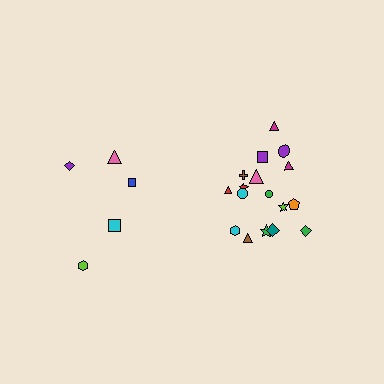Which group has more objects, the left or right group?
The right group.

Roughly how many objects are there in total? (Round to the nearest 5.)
Roughly 25 objects in total.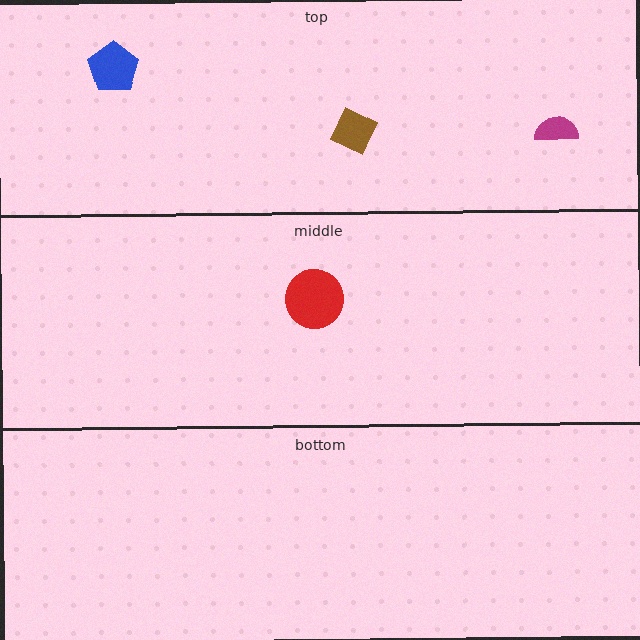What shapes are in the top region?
The blue pentagon, the brown diamond, the magenta semicircle.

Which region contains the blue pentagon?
The top region.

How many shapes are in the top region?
3.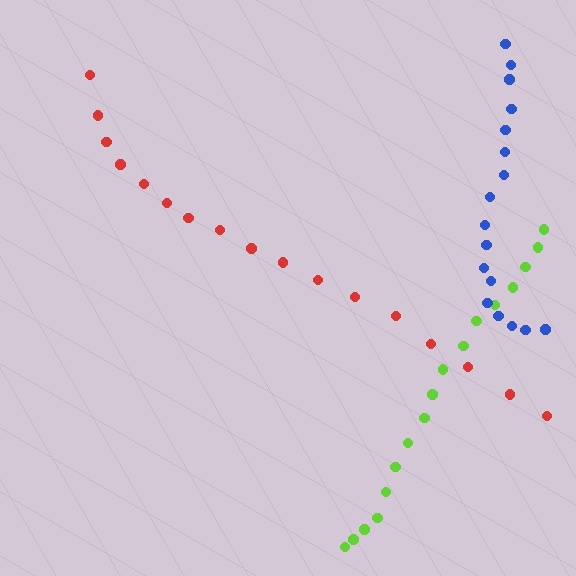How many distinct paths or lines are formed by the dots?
There are 3 distinct paths.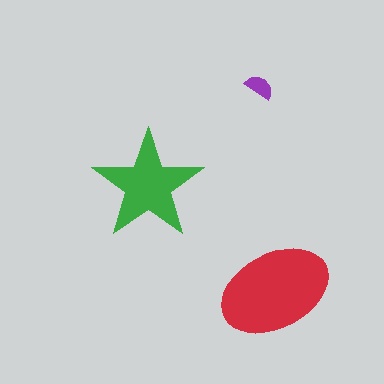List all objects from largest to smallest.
The red ellipse, the green star, the purple semicircle.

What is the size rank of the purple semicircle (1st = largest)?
3rd.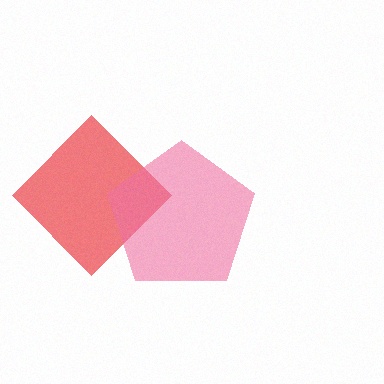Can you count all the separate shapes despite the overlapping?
Yes, there are 2 separate shapes.